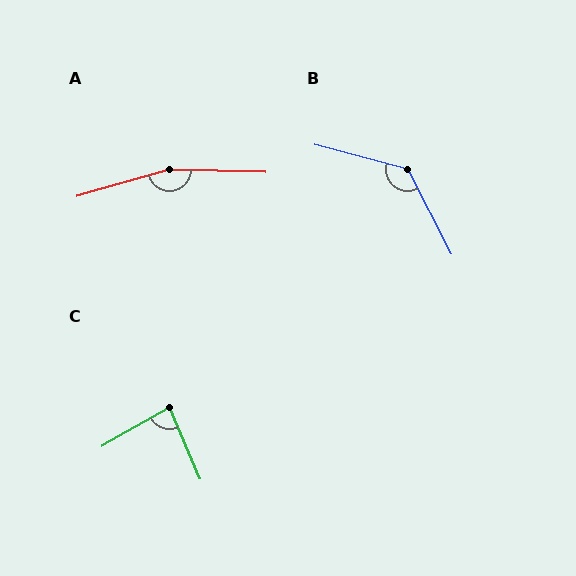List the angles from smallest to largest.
C (83°), B (133°), A (162°).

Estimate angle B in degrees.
Approximately 133 degrees.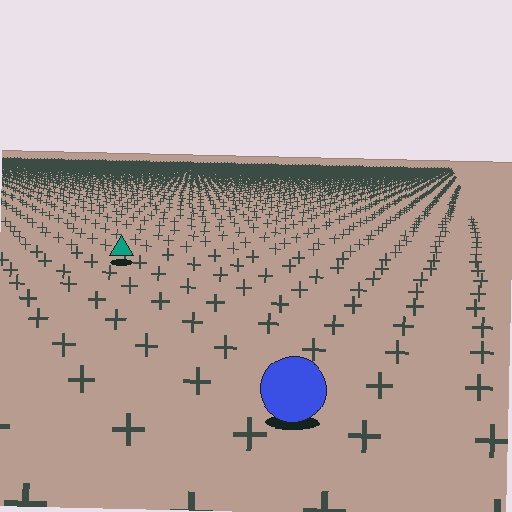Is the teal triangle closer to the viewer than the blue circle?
No. The blue circle is closer — you can tell from the texture gradient: the ground texture is coarser near it.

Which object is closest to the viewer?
The blue circle is closest. The texture marks near it are larger and more spread out.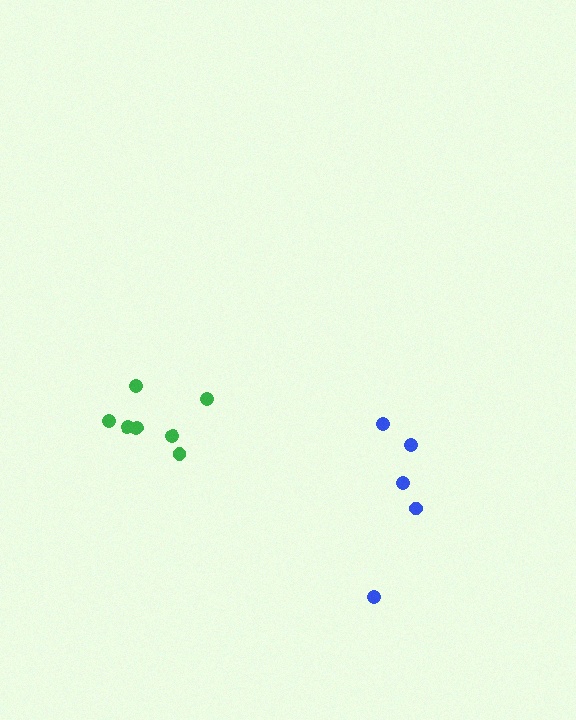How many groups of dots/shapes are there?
There are 2 groups.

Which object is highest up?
The green cluster is topmost.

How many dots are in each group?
Group 1: 7 dots, Group 2: 5 dots (12 total).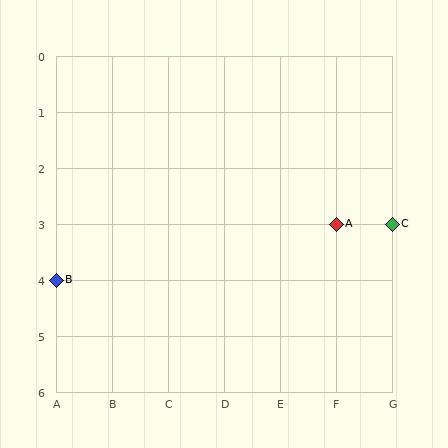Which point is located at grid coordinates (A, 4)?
Point B is at (A, 4).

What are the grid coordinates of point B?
Point B is at grid coordinates (A, 4).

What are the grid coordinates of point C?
Point C is at grid coordinates (G, 3).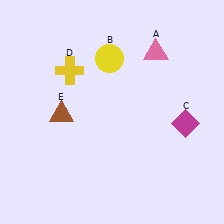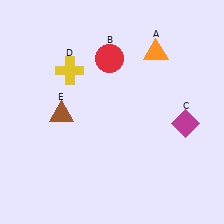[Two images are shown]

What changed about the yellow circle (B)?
In Image 1, B is yellow. In Image 2, it changed to red.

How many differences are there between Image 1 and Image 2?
There are 2 differences between the two images.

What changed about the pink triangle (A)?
In Image 1, A is pink. In Image 2, it changed to orange.